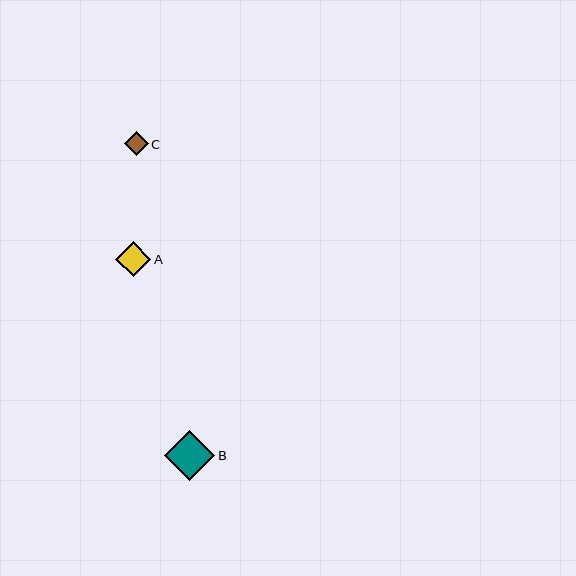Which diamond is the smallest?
Diamond C is the smallest with a size of approximately 24 pixels.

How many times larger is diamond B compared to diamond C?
Diamond B is approximately 2.1 times the size of diamond C.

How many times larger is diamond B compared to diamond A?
Diamond B is approximately 1.4 times the size of diamond A.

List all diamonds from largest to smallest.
From largest to smallest: B, A, C.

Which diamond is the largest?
Diamond B is the largest with a size of approximately 50 pixels.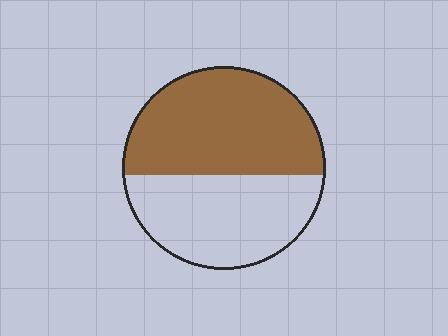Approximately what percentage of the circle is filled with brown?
Approximately 55%.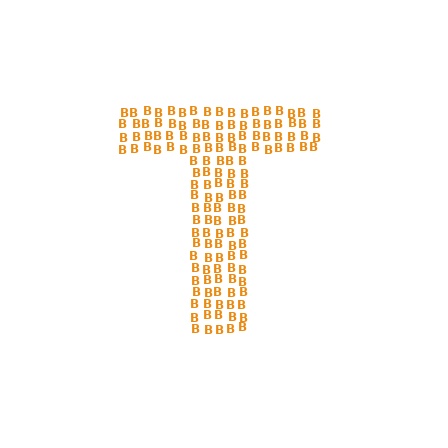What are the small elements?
The small elements are letter B's.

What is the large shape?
The large shape is the letter T.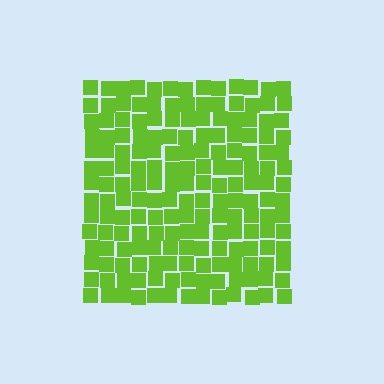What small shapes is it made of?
It is made of small squares.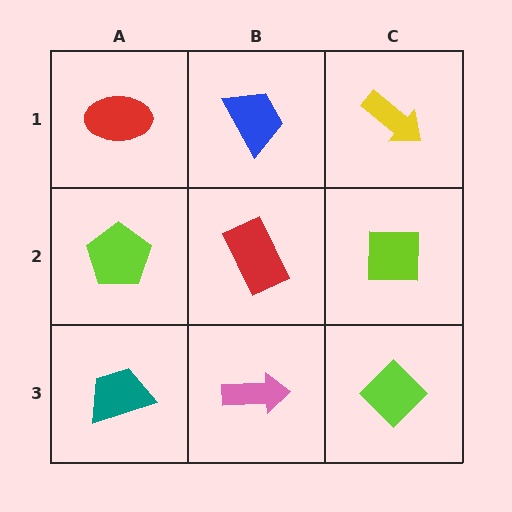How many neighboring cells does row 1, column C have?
2.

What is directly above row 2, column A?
A red ellipse.